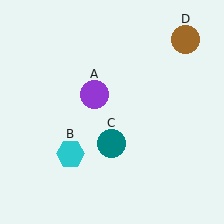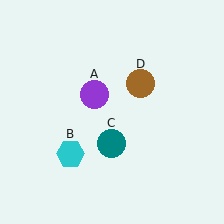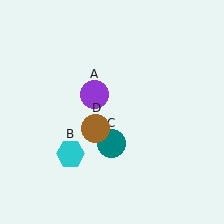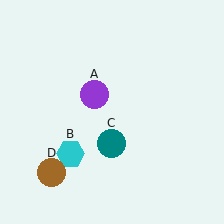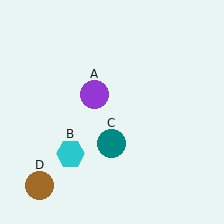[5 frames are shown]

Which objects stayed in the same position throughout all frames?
Purple circle (object A) and cyan hexagon (object B) and teal circle (object C) remained stationary.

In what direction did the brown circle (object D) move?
The brown circle (object D) moved down and to the left.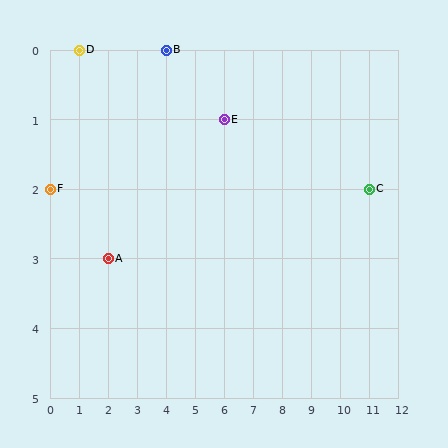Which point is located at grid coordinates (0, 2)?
Point F is at (0, 2).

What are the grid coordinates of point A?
Point A is at grid coordinates (2, 3).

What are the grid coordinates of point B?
Point B is at grid coordinates (4, 0).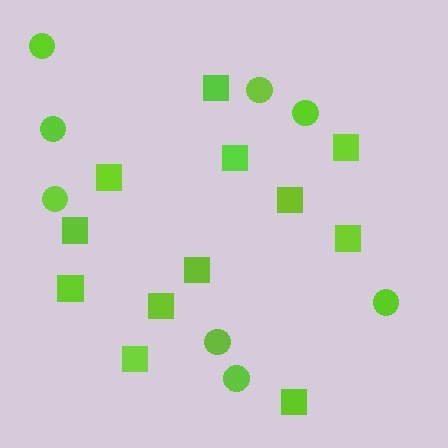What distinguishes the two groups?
There are 2 groups: one group of squares (12) and one group of circles (8).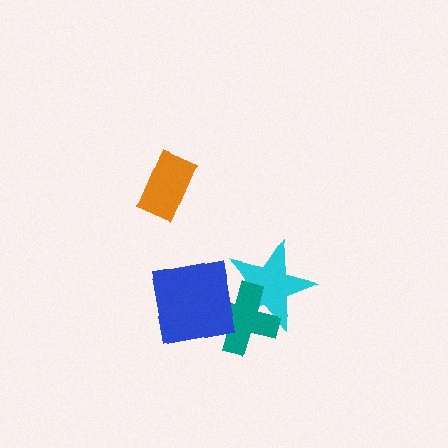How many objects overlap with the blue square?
1 object overlaps with the blue square.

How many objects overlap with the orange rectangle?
0 objects overlap with the orange rectangle.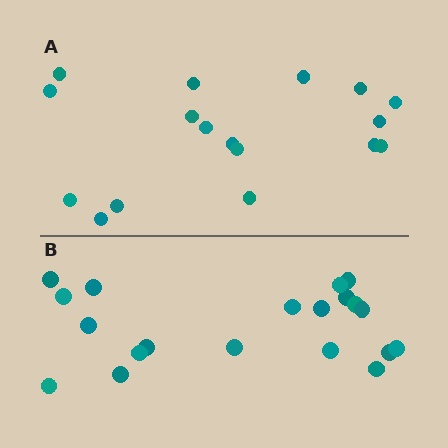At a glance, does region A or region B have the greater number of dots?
Region B (the bottom region) has more dots.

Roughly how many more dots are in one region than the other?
Region B has just a few more — roughly 2 or 3 more dots than region A.